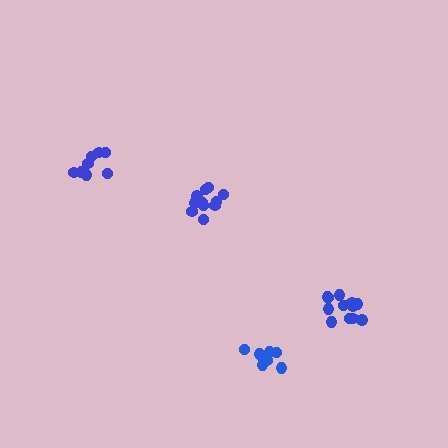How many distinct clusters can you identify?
There are 4 distinct clusters.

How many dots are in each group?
Group 1: 12 dots, Group 2: 8 dots, Group 3: 9 dots, Group 4: 11 dots (40 total).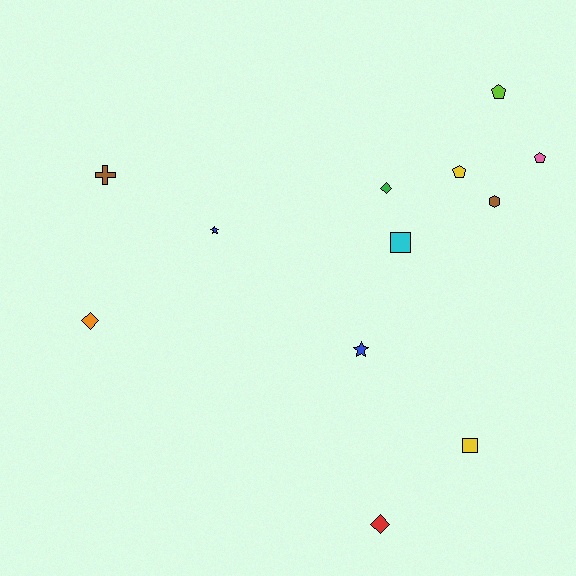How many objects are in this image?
There are 12 objects.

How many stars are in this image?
There are 2 stars.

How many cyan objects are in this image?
There is 1 cyan object.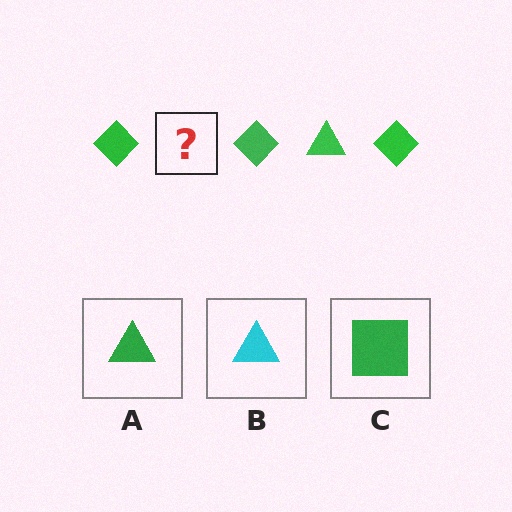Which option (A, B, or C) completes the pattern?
A.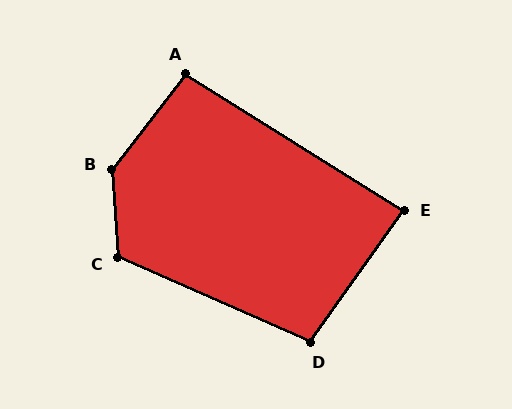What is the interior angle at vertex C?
Approximately 118 degrees (obtuse).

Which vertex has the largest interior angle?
B, at approximately 139 degrees.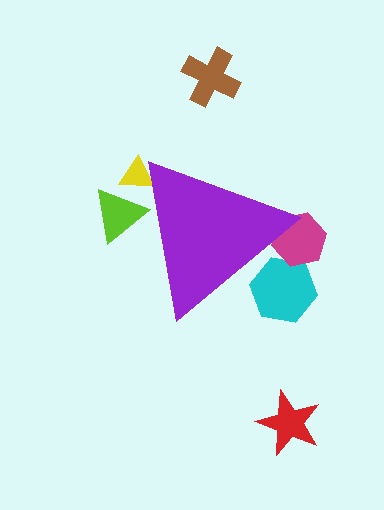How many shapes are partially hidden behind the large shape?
4 shapes are partially hidden.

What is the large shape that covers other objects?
A purple triangle.